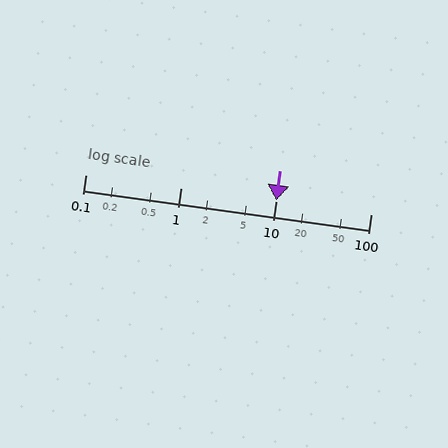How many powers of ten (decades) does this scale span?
The scale spans 3 decades, from 0.1 to 100.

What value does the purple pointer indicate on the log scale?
The pointer indicates approximately 10.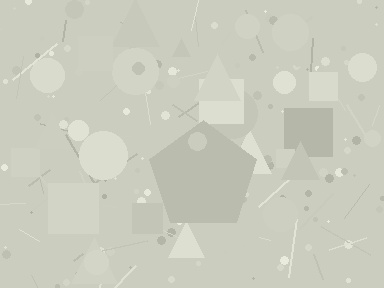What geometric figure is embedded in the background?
A pentagon is embedded in the background.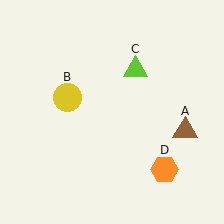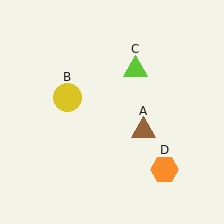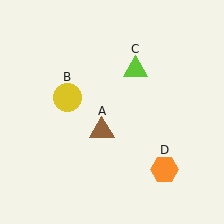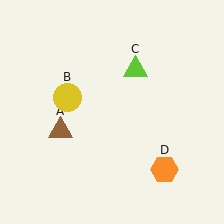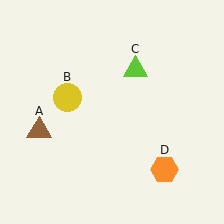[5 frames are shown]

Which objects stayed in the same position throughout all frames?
Yellow circle (object B) and lime triangle (object C) and orange hexagon (object D) remained stationary.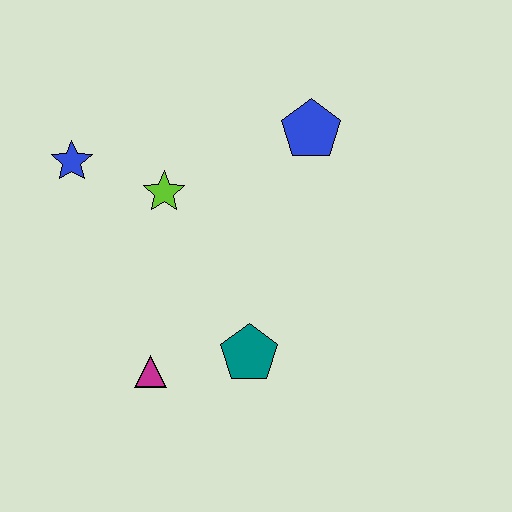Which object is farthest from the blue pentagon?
The magenta triangle is farthest from the blue pentagon.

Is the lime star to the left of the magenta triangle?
No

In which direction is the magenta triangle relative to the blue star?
The magenta triangle is below the blue star.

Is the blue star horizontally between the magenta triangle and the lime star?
No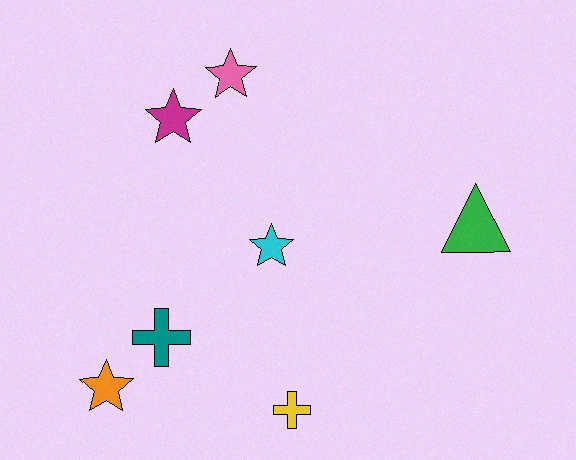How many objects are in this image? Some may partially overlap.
There are 7 objects.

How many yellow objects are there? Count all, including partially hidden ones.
There is 1 yellow object.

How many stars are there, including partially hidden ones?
There are 4 stars.